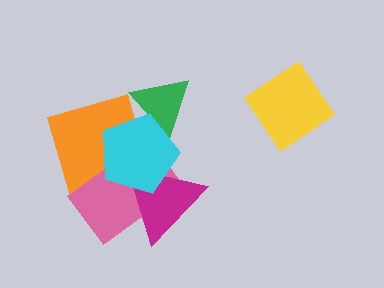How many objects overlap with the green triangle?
1 object overlaps with the green triangle.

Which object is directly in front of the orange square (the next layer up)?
The pink rectangle is directly in front of the orange square.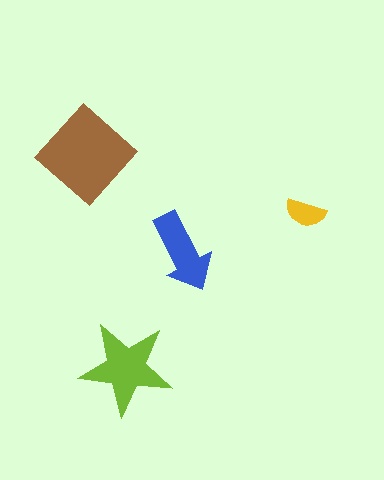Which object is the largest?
The brown diamond.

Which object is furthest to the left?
The brown diamond is leftmost.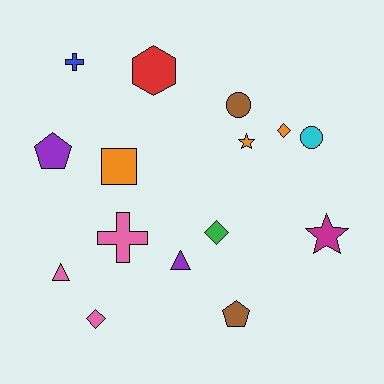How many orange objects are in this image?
There are 3 orange objects.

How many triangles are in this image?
There are 2 triangles.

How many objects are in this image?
There are 15 objects.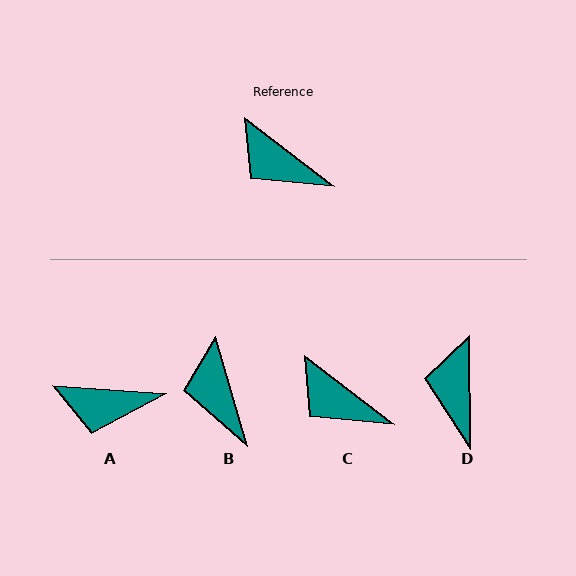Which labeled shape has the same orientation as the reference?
C.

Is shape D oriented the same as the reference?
No, it is off by about 52 degrees.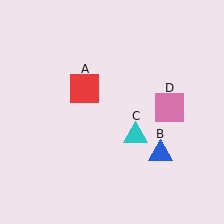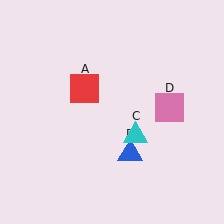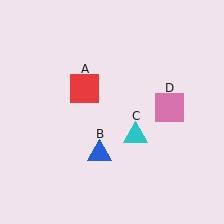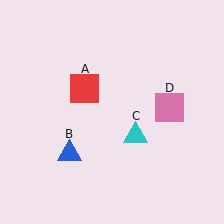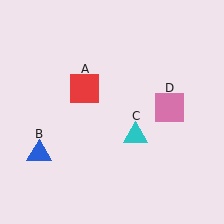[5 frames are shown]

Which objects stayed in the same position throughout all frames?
Red square (object A) and cyan triangle (object C) and pink square (object D) remained stationary.